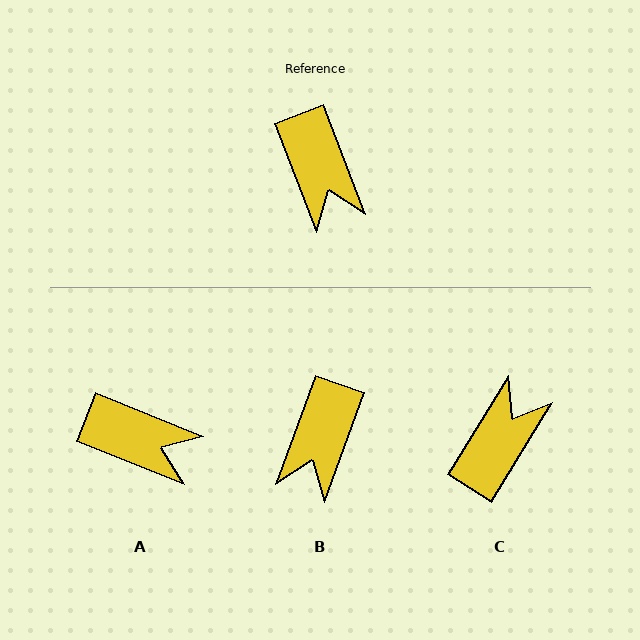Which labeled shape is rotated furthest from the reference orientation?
C, about 128 degrees away.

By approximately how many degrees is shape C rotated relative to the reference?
Approximately 128 degrees counter-clockwise.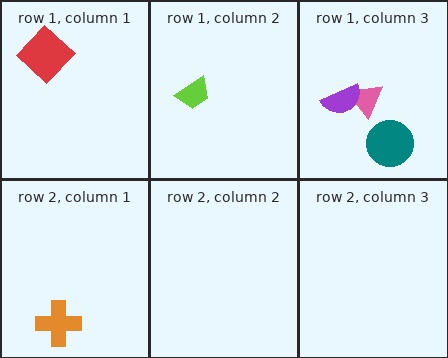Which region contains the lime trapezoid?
The row 1, column 2 region.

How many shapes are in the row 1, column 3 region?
3.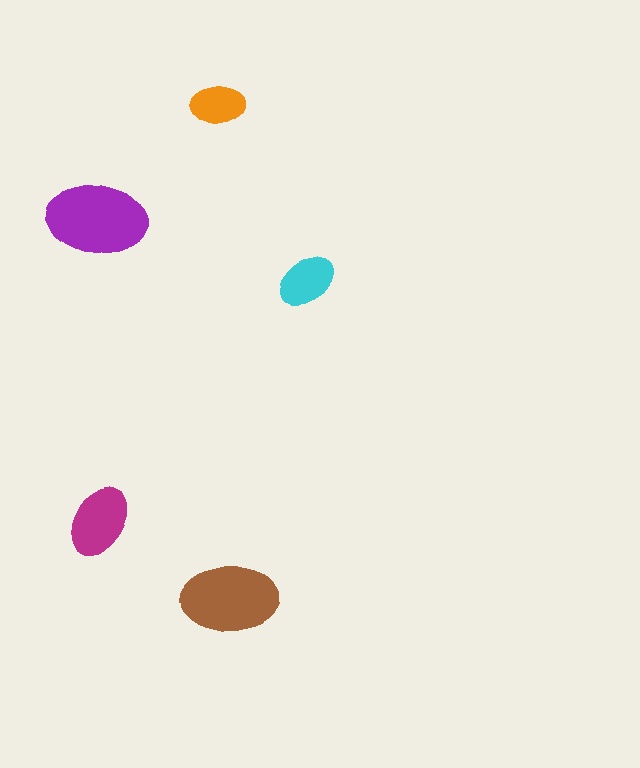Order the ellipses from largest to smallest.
the purple one, the brown one, the magenta one, the cyan one, the orange one.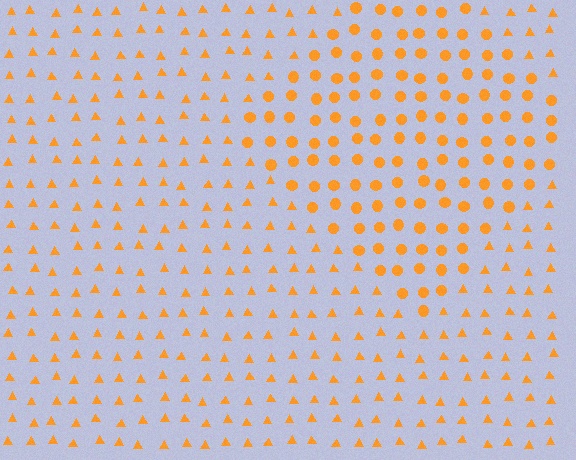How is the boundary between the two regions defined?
The boundary is defined by a change in element shape: circles inside vs. triangles outside. All elements share the same color and spacing.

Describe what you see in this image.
The image is filled with small orange elements arranged in a uniform grid. A diamond-shaped region contains circles, while the surrounding area contains triangles. The boundary is defined purely by the change in element shape.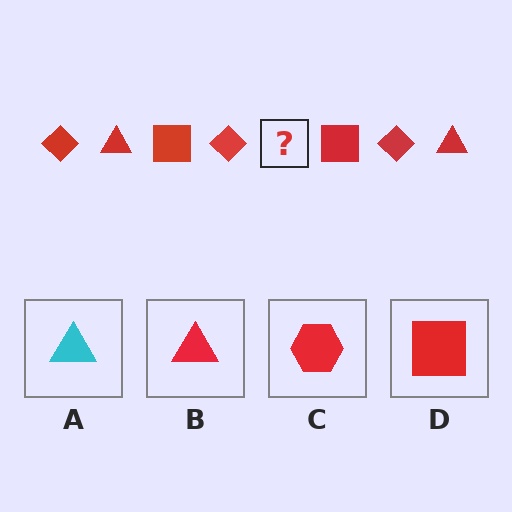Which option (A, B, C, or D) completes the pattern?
B.